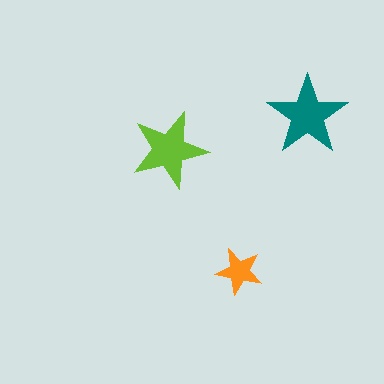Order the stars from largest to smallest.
the teal one, the lime one, the orange one.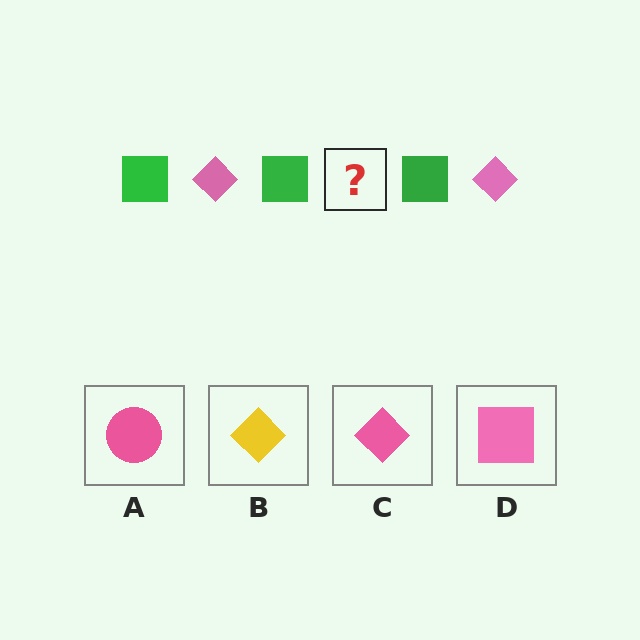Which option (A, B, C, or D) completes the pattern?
C.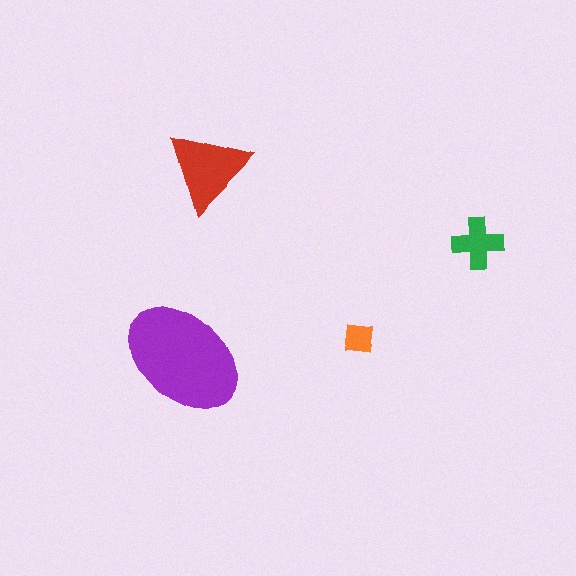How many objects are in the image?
There are 4 objects in the image.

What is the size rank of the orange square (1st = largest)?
4th.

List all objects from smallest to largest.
The orange square, the green cross, the red triangle, the purple ellipse.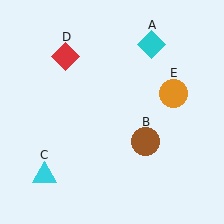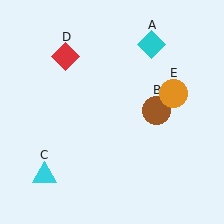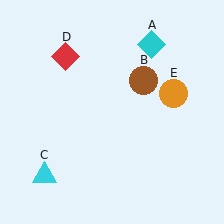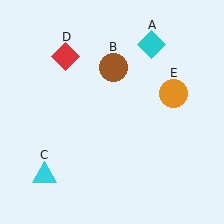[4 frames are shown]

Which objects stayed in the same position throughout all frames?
Cyan diamond (object A) and cyan triangle (object C) and red diamond (object D) and orange circle (object E) remained stationary.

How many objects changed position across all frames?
1 object changed position: brown circle (object B).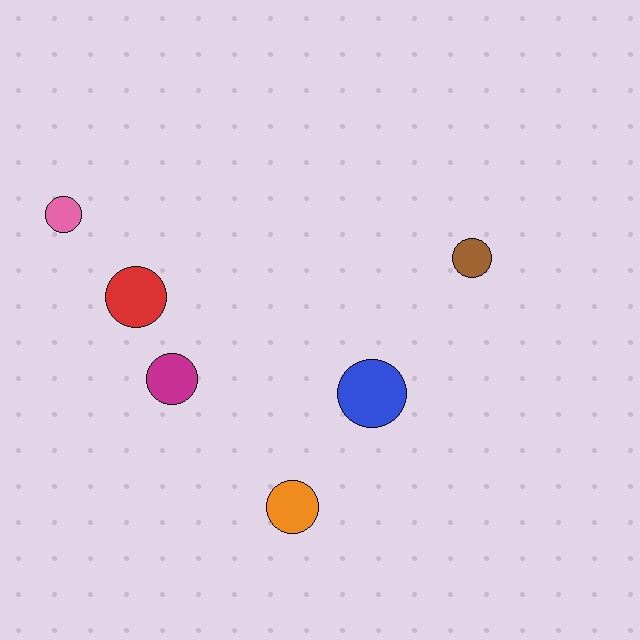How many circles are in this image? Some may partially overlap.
There are 6 circles.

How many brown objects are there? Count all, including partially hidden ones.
There is 1 brown object.